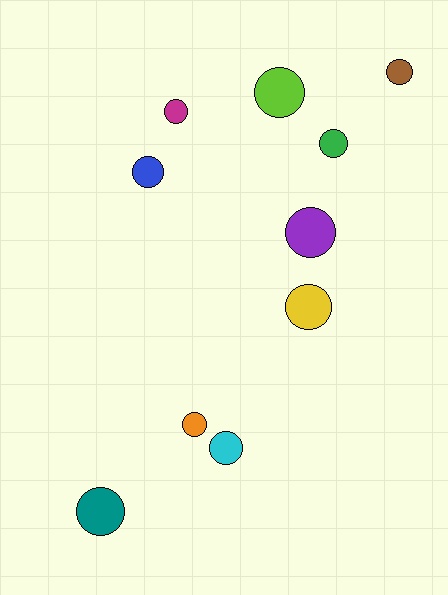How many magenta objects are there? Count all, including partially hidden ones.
There is 1 magenta object.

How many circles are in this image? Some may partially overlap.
There are 10 circles.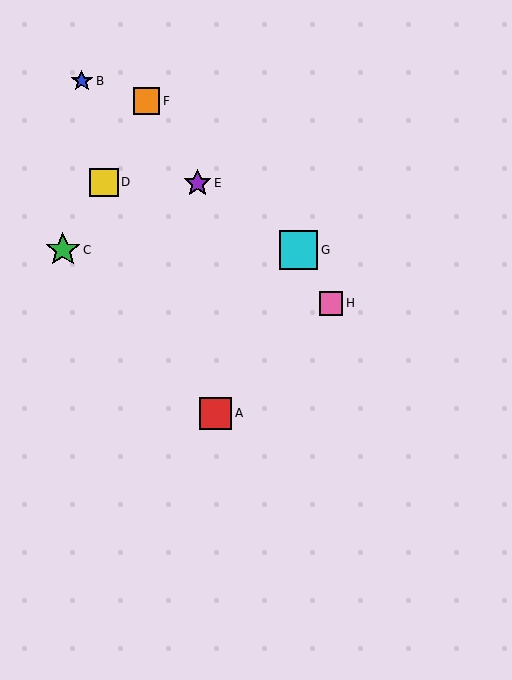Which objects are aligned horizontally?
Objects C, G are aligned horizontally.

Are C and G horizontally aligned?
Yes, both are at y≈250.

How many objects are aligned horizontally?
2 objects (C, G) are aligned horizontally.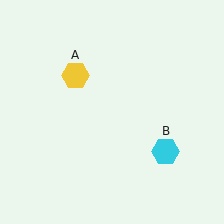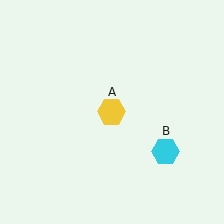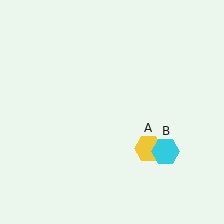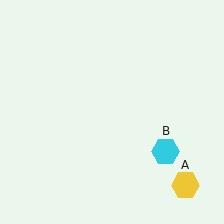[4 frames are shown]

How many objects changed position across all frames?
1 object changed position: yellow hexagon (object A).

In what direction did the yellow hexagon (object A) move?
The yellow hexagon (object A) moved down and to the right.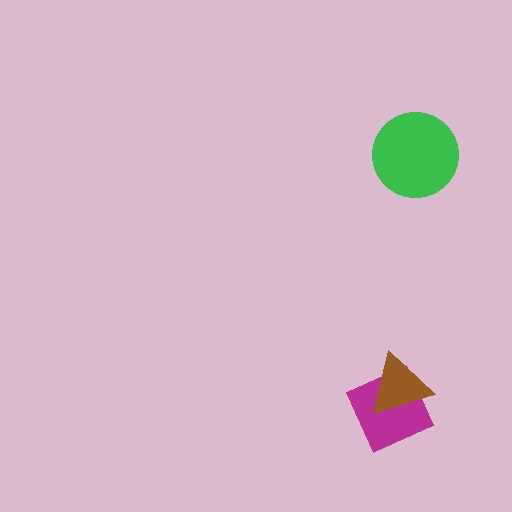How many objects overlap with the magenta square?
1 object overlaps with the magenta square.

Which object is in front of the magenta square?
The brown triangle is in front of the magenta square.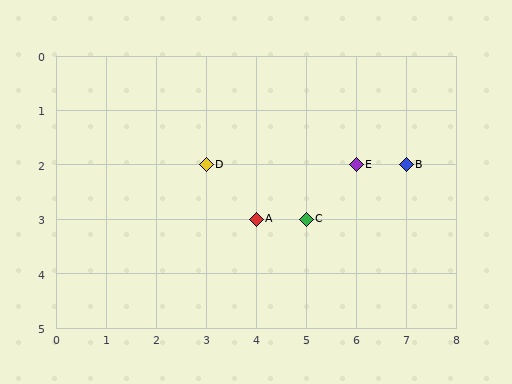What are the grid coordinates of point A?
Point A is at grid coordinates (4, 3).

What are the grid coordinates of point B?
Point B is at grid coordinates (7, 2).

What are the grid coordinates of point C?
Point C is at grid coordinates (5, 3).